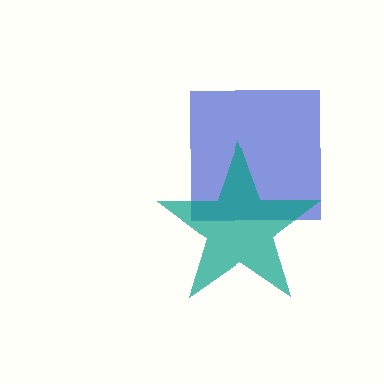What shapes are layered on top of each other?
The layered shapes are: a blue square, a teal star.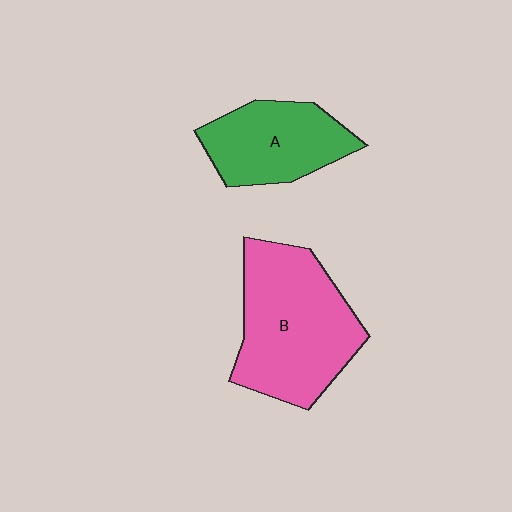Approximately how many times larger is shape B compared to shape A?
Approximately 1.5 times.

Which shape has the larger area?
Shape B (pink).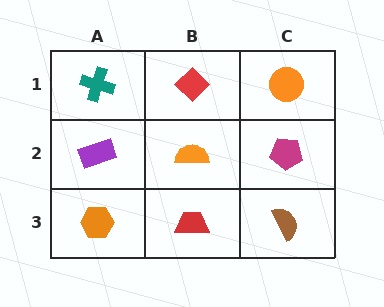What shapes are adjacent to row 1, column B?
An orange semicircle (row 2, column B), a teal cross (row 1, column A), an orange circle (row 1, column C).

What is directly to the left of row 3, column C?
A red trapezoid.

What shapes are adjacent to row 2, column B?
A red diamond (row 1, column B), a red trapezoid (row 3, column B), a purple rectangle (row 2, column A), a magenta pentagon (row 2, column C).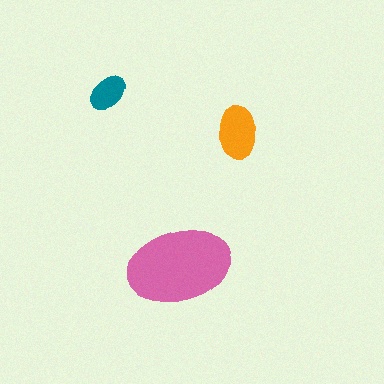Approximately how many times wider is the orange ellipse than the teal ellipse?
About 1.5 times wider.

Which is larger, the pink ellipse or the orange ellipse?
The pink one.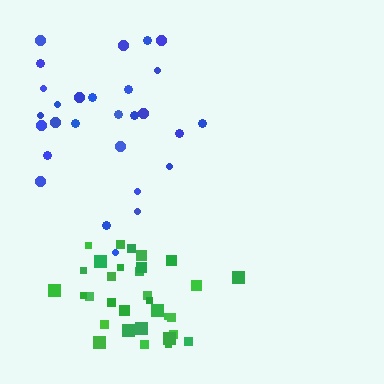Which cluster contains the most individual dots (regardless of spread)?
Green (32).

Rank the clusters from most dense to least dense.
green, blue.